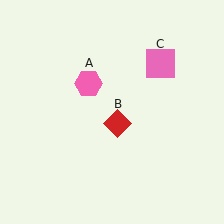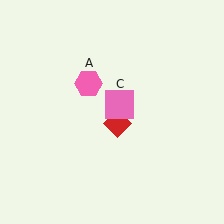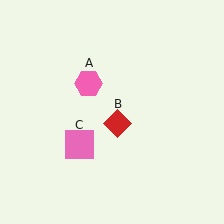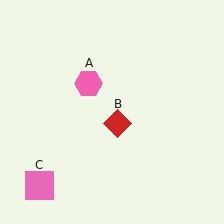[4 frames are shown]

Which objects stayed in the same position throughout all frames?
Pink hexagon (object A) and red diamond (object B) remained stationary.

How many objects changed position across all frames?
1 object changed position: pink square (object C).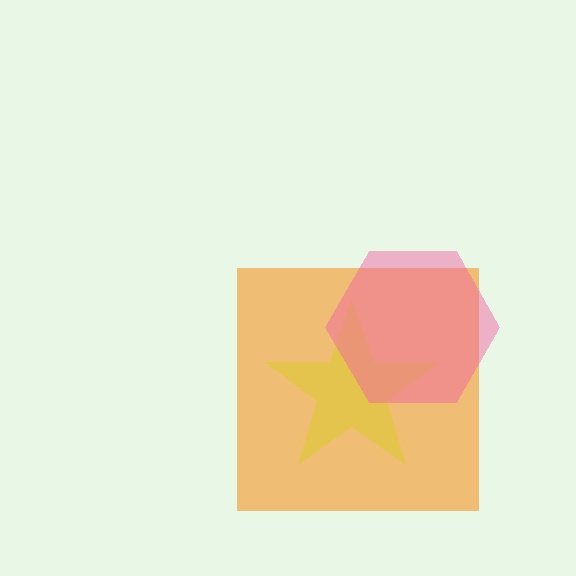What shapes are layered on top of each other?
The layered shapes are: an orange square, a yellow star, a pink hexagon.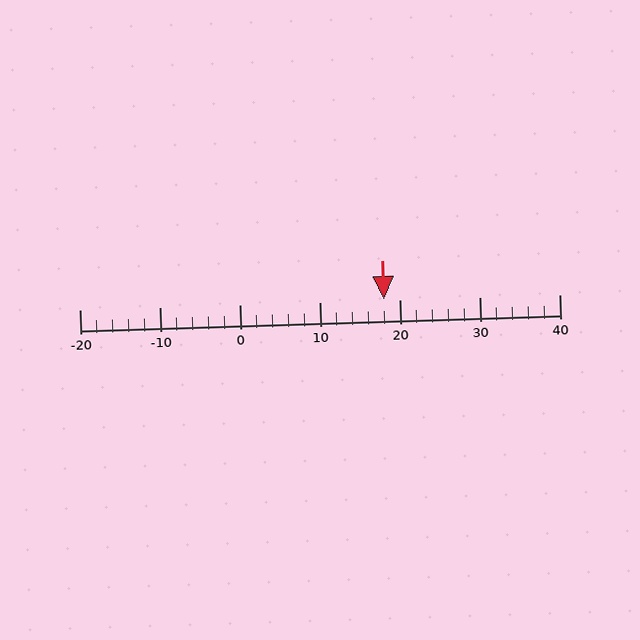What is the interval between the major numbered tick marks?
The major tick marks are spaced 10 units apart.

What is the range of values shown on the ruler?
The ruler shows values from -20 to 40.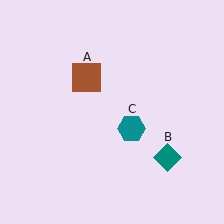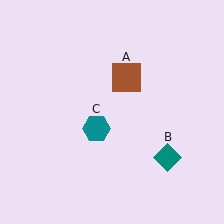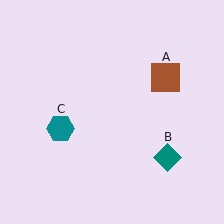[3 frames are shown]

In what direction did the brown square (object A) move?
The brown square (object A) moved right.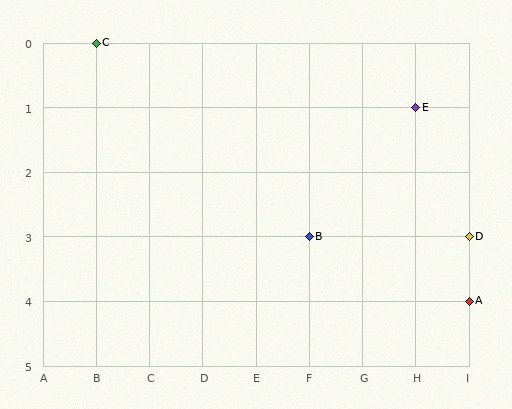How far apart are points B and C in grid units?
Points B and C are 4 columns and 3 rows apart (about 5.0 grid units diagonally).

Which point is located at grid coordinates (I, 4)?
Point A is at (I, 4).